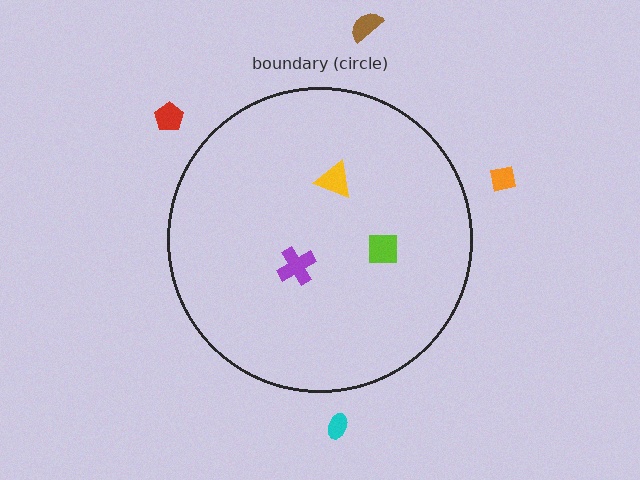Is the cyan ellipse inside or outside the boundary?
Outside.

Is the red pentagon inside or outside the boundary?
Outside.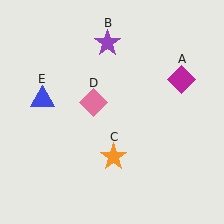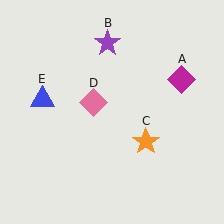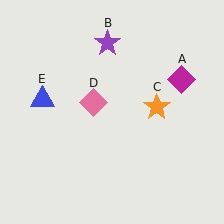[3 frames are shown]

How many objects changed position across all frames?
1 object changed position: orange star (object C).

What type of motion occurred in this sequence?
The orange star (object C) rotated counterclockwise around the center of the scene.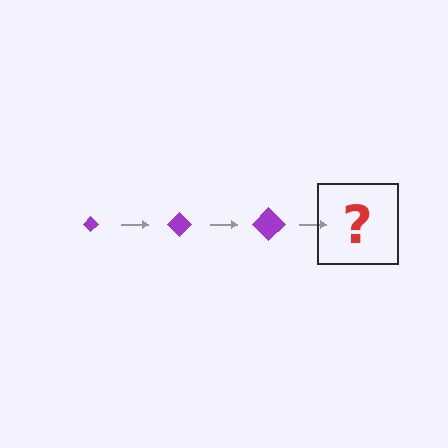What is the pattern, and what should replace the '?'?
The pattern is that the diamond gets progressively larger each step. The '?' should be a purple diamond, larger than the previous one.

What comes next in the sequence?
The next element should be a purple diamond, larger than the previous one.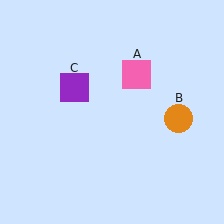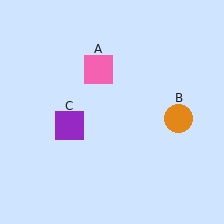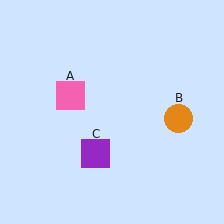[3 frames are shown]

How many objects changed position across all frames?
2 objects changed position: pink square (object A), purple square (object C).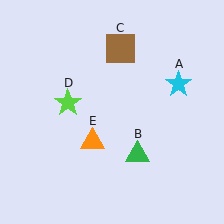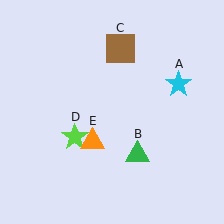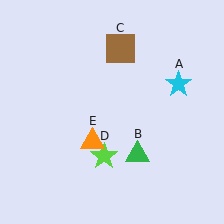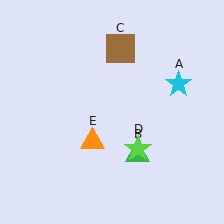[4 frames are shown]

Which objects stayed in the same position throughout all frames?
Cyan star (object A) and green triangle (object B) and brown square (object C) and orange triangle (object E) remained stationary.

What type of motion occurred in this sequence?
The lime star (object D) rotated counterclockwise around the center of the scene.